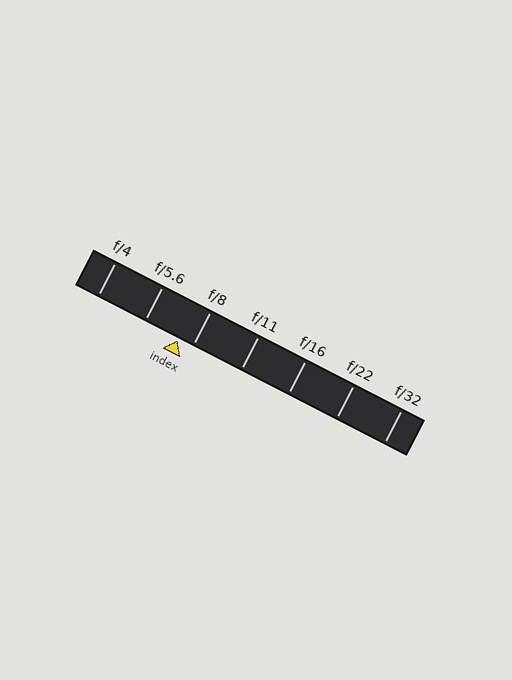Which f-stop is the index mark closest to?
The index mark is closest to f/8.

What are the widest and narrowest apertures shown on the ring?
The widest aperture shown is f/4 and the narrowest is f/32.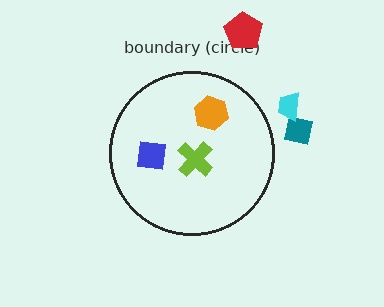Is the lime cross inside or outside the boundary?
Inside.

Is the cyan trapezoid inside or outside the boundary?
Outside.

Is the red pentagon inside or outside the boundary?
Outside.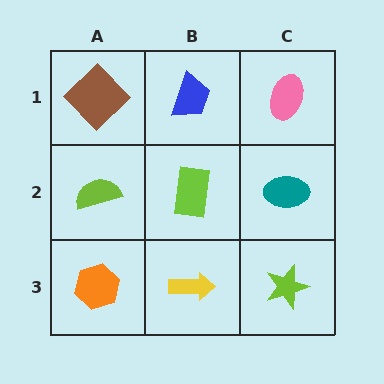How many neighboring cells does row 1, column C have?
2.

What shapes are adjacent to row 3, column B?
A lime rectangle (row 2, column B), an orange hexagon (row 3, column A), a lime star (row 3, column C).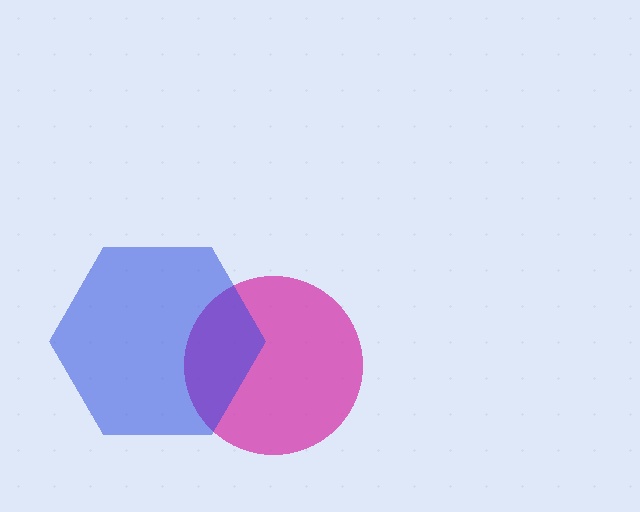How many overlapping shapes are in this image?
There are 2 overlapping shapes in the image.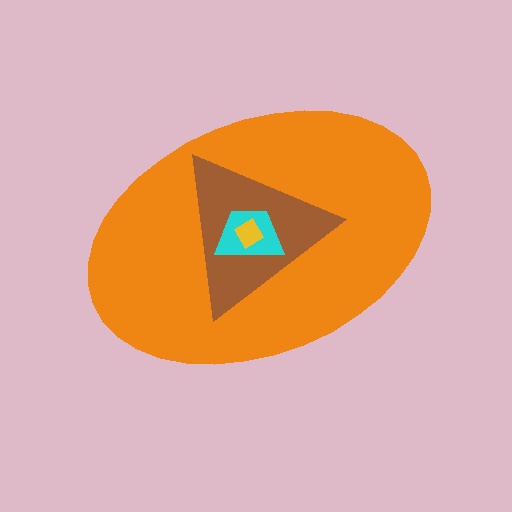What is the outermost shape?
The orange ellipse.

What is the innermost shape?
The yellow diamond.